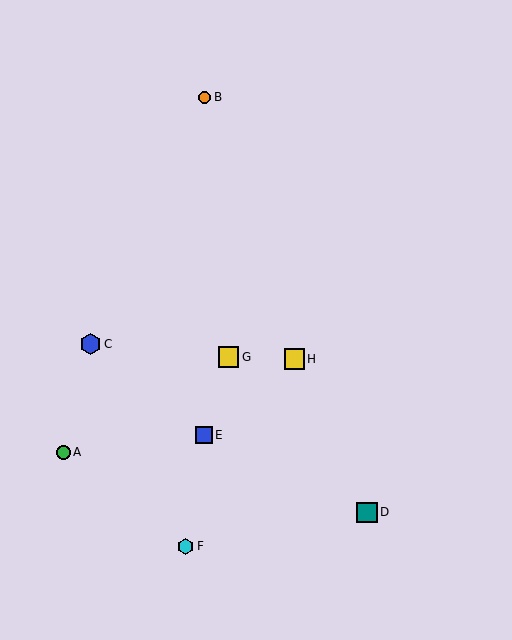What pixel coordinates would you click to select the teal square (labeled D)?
Click at (367, 512) to select the teal square D.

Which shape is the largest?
The blue hexagon (labeled C) is the largest.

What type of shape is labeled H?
Shape H is a yellow square.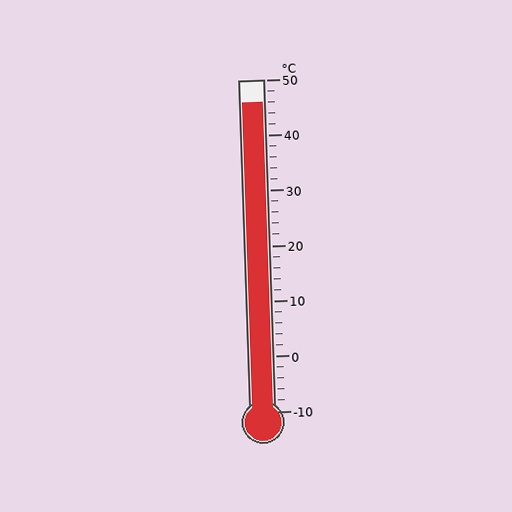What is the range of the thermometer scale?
The thermometer scale ranges from -10°C to 50°C.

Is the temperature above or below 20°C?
The temperature is above 20°C.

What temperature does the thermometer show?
The thermometer shows approximately 46°C.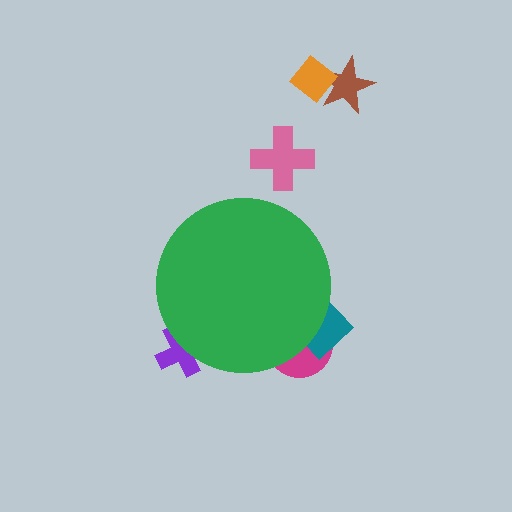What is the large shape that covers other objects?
A green circle.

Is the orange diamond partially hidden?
No, the orange diamond is fully visible.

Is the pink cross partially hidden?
No, the pink cross is fully visible.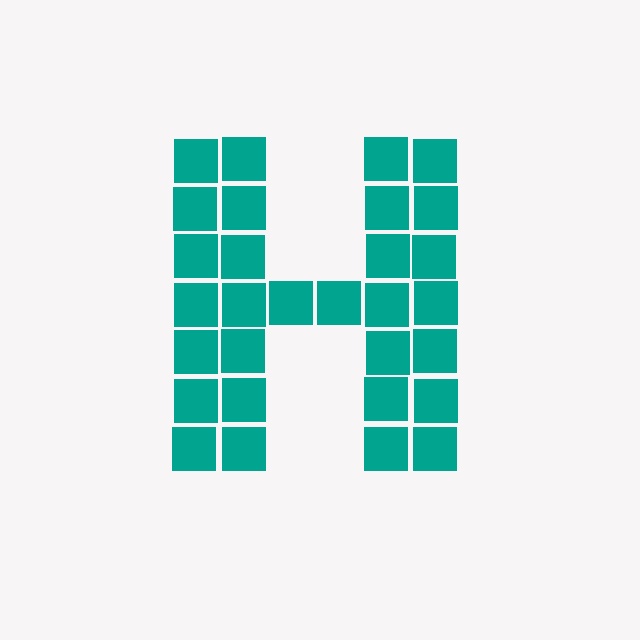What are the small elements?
The small elements are squares.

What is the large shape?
The large shape is the letter H.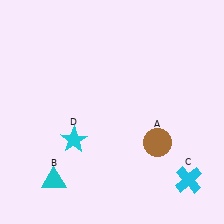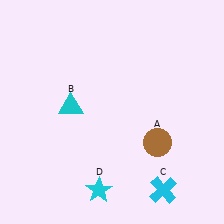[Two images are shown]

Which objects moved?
The objects that moved are: the cyan triangle (B), the cyan cross (C), the cyan star (D).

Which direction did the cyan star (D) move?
The cyan star (D) moved down.